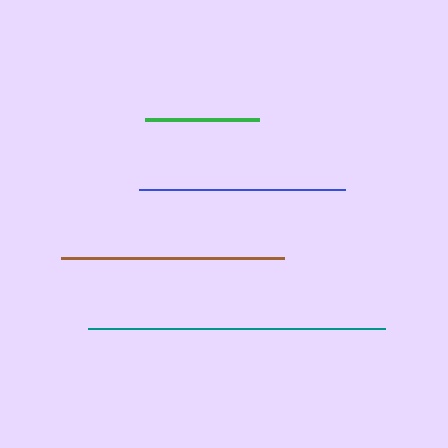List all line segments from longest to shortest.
From longest to shortest: teal, brown, blue, green.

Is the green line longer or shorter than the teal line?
The teal line is longer than the green line.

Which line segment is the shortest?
The green line is the shortest at approximately 114 pixels.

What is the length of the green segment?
The green segment is approximately 114 pixels long.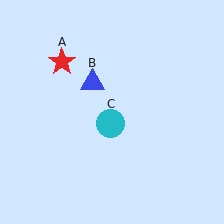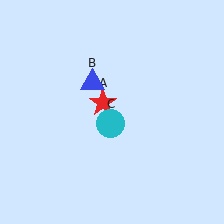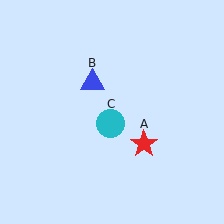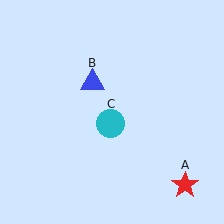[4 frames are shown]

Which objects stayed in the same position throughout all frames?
Blue triangle (object B) and cyan circle (object C) remained stationary.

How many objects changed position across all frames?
1 object changed position: red star (object A).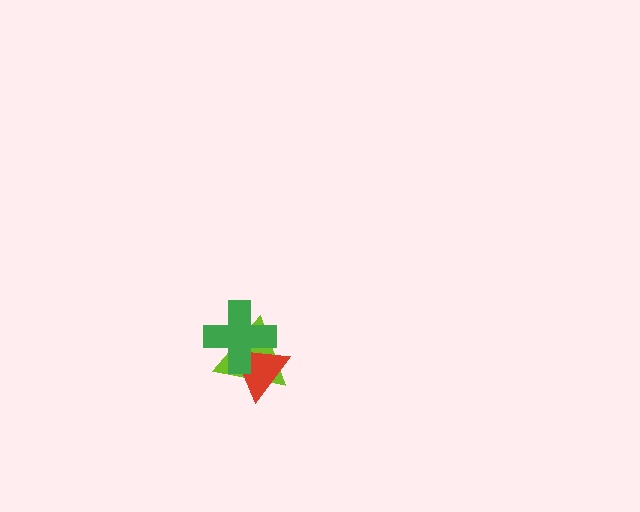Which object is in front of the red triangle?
The green cross is in front of the red triangle.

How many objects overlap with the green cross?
2 objects overlap with the green cross.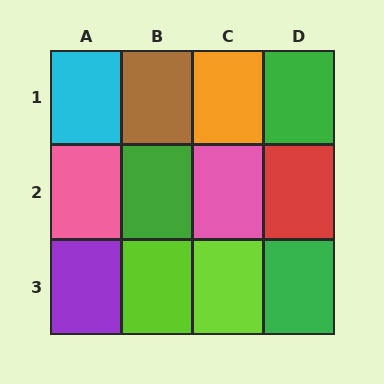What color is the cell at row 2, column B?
Green.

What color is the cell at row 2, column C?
Pink.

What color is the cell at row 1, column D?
Green.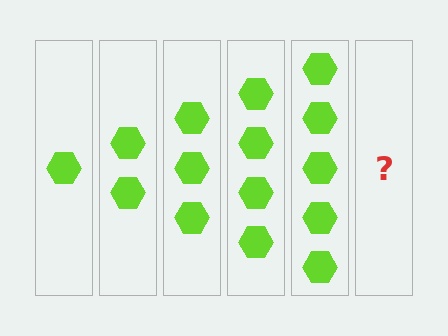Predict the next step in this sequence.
The next step is 6 hexagons.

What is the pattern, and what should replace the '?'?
The pattern is that each step adds one more hexagon. The '?' should be 6 hexagons.